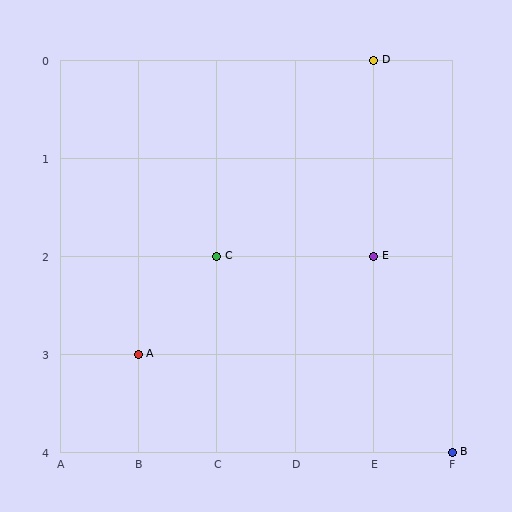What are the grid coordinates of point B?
Point B is at grid coordinates (F, 4).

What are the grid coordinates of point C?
Point C is at grid coordinates (C, 2).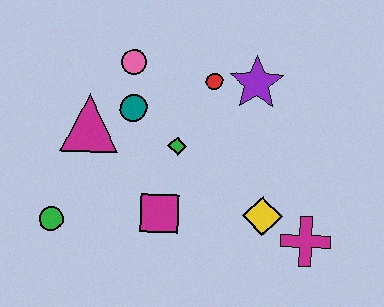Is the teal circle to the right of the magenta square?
No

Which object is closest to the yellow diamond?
The magenta cross is closest to the yellow diamond.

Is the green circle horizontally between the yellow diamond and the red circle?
No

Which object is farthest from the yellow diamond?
The green circle is farthest from the yellow diamond.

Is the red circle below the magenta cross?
No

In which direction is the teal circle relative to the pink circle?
The teal circle is below the pink circle.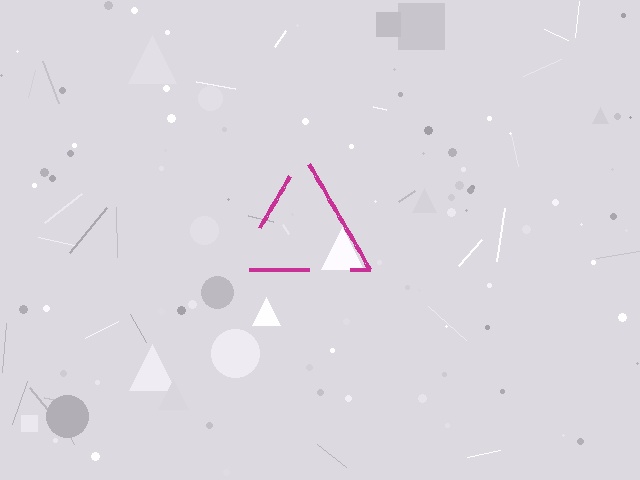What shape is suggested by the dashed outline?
The dashed outline suggests a triangle.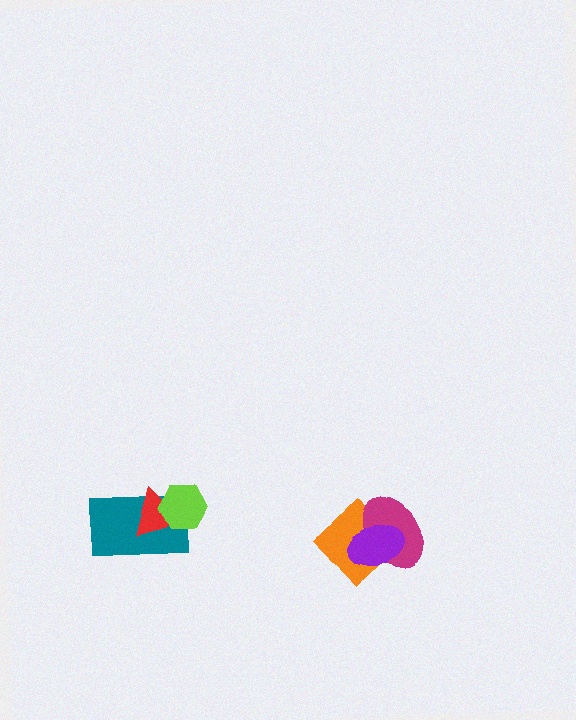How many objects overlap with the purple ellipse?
2 objects overlap with the purple ellipse.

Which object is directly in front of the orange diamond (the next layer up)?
The magenta ellipse is directly in front of the orange diamond.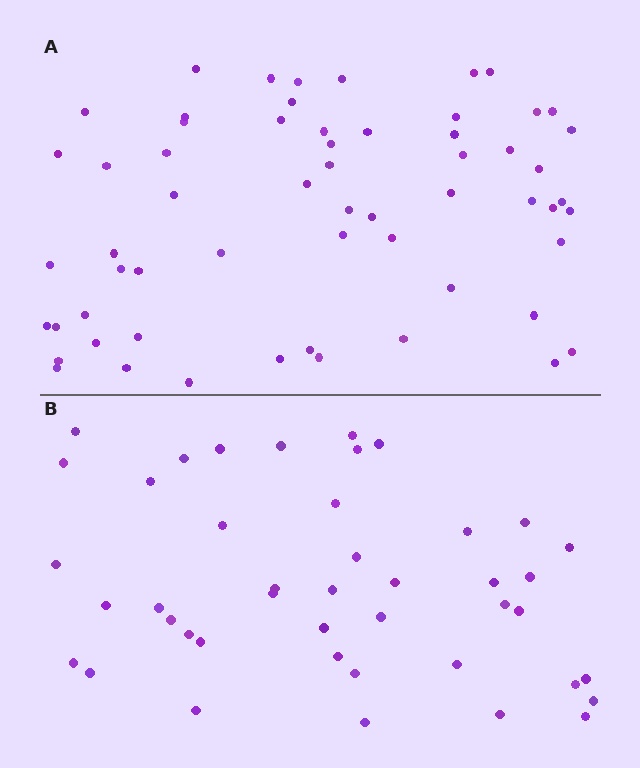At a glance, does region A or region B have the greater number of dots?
Region A (the top region) has more dots.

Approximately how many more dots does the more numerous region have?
Region A has approximately 15 more dots than region B.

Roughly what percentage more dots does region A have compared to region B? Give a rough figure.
About 40% more.